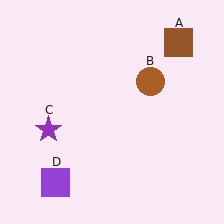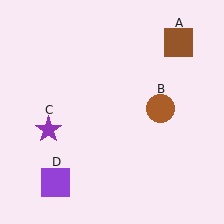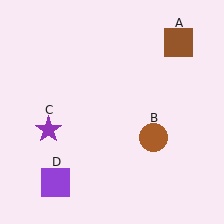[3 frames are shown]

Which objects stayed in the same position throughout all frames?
Brown square (object A) and purple star (object C) and purple square (object D) remained stationary.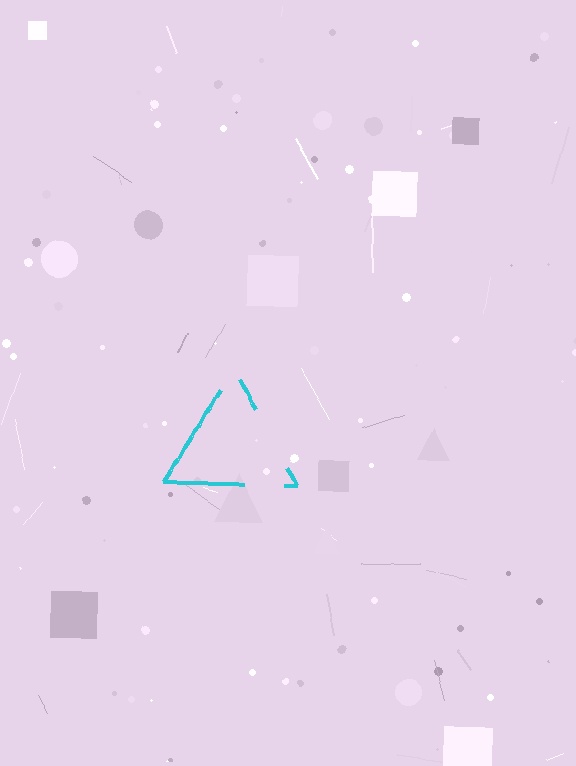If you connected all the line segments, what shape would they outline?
They would outline a triangle.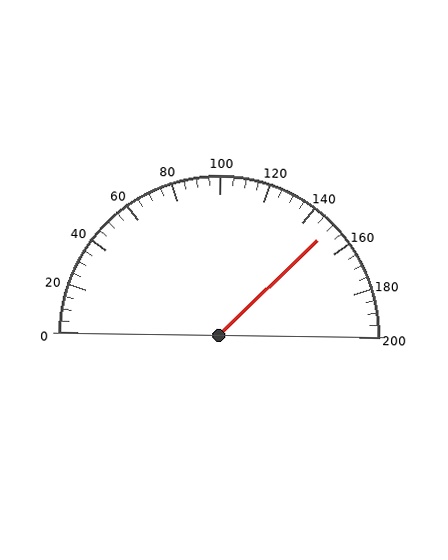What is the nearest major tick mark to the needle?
The nearest major tick mark is 160.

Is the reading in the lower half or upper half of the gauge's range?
The reading is in the upper half of the range (0 to 200).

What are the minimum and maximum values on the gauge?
The gauge ranges from 0 to 200.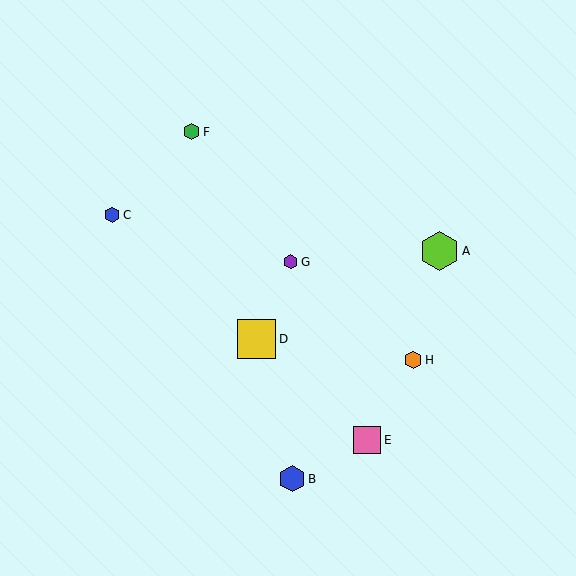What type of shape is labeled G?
Shape G is a purple hexagon.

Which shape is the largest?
The lime hexagon (labeled A) is the largest.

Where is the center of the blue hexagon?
The center of the blue hexagon is at (112, 215).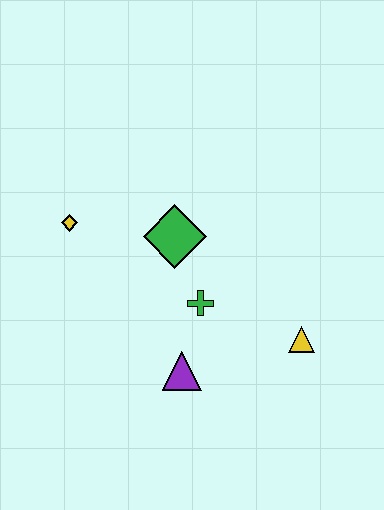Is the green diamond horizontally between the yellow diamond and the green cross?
Yes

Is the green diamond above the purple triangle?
Yes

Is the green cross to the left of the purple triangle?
No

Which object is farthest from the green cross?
The yellow diamond is farthest from the green cross.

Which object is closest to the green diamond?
The green cross is closest to the green diamond.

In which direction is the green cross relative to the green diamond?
The green cross is below the green diamond.